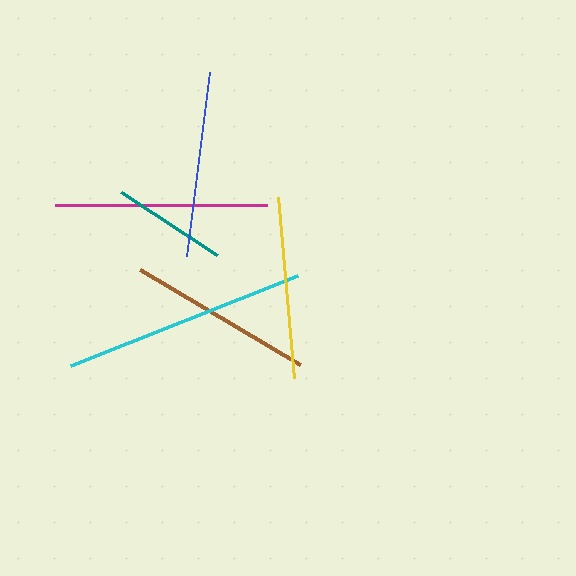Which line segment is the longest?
The cyan line is the longest at approximately 244 pixels.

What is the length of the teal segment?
The teal segment is approximately 116 pixels long.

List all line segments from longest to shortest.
From longest to shortest: cyan, magenta, blue, brown, yellow, teal.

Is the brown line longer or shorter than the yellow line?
The brown line is longer than the yellow line.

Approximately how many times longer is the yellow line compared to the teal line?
The yellow line is approximately 1.6 times the length of the teal line.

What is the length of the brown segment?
The brown segment is approximately 185 pixels long.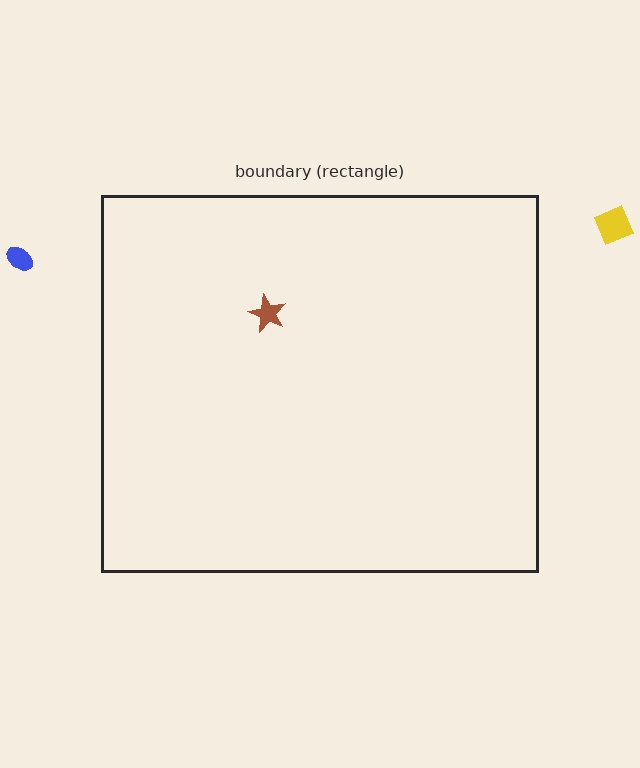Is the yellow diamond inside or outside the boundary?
Outside.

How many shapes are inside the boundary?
1 inside, 2 outside.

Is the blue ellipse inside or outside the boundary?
Outside.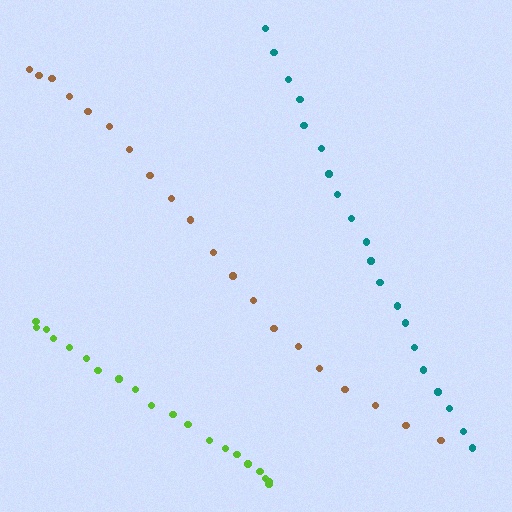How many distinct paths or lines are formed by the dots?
There are 3 distinct paths.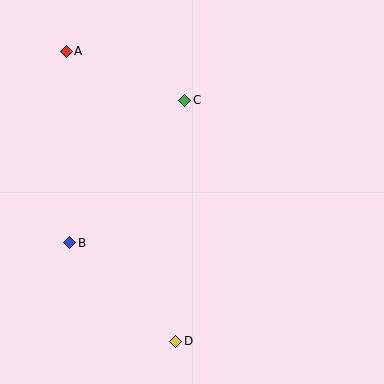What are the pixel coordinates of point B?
Point B is at (70, 243).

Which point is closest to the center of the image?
Point C at (185, 100) is closest to the center.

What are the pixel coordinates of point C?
Point C is at (185, 100).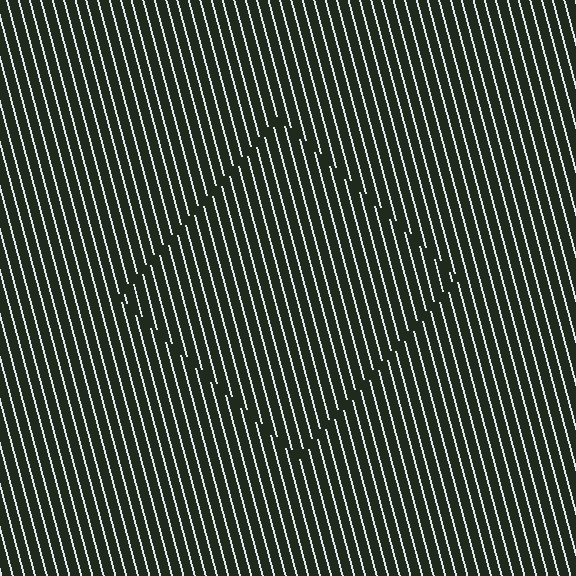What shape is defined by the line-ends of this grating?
An illusory square. The interior of the shape contains the same grating, shifted by half a period — the contour is defined by the phase discontinuity where line-ends from the inner and outer gratings abut.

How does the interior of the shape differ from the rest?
The interior of the shape contains the same grating, shifted by half a period — the contour is defined by the phase discontinuity where line-ends from the inner and outer gratings abut.